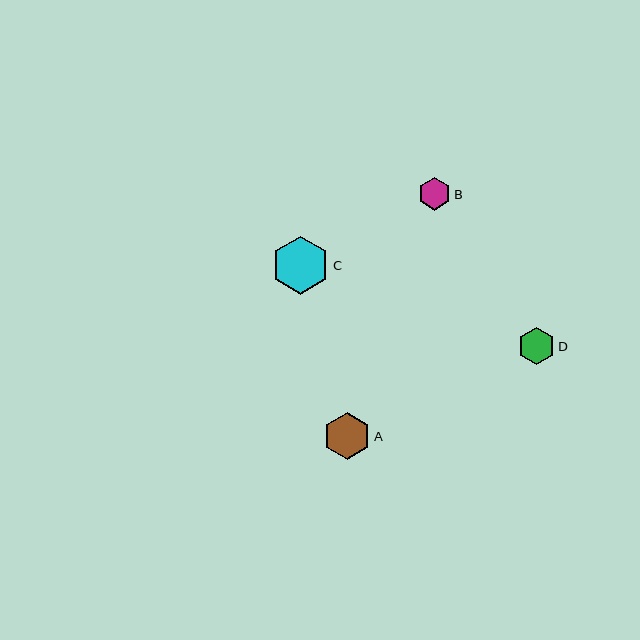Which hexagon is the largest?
Hexagon C is the largest with a size of approximately 58 pixels.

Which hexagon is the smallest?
Hexagon B is the smallest with a size of approximately 33 pixels.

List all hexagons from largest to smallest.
From largest to smallest: C, A, D, B.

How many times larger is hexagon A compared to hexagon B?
Hexagon A is approximately 1.4 times the size of hexagon B.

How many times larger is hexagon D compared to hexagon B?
Hexagon D is approximately 1.1 times the size of hexagon B.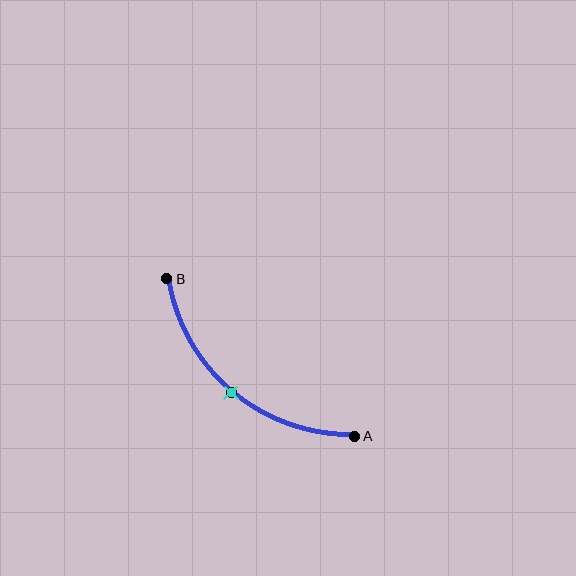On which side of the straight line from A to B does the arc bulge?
The arc bulges below and to the left of the straight line connecting A and B.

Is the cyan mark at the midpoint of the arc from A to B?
Yes. The cyan mark lies on the arc at equal arc-length from both A and B — it is the arc midpoint.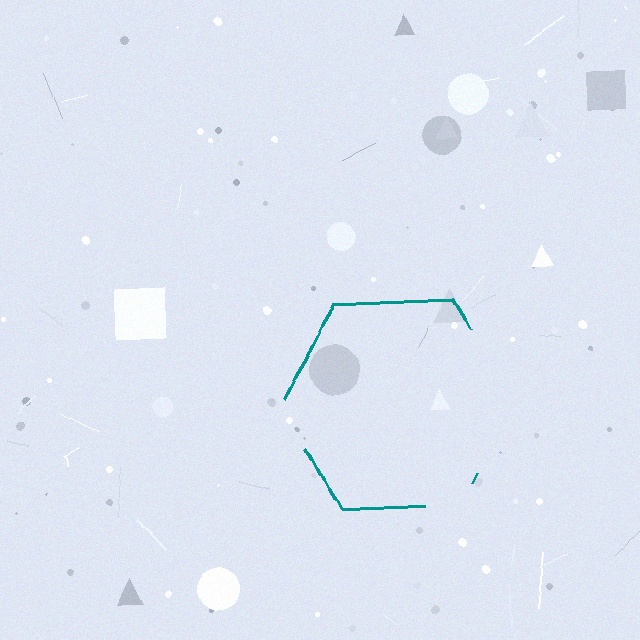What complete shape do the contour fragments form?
The contour fragments form a hexagon.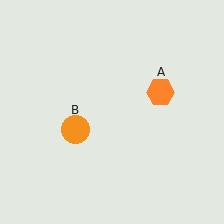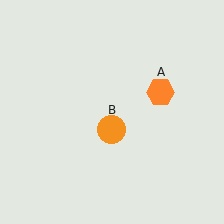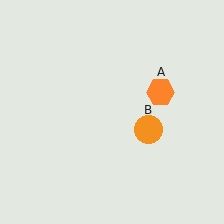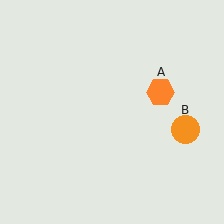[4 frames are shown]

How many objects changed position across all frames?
1 object changed position: orange circle (object B).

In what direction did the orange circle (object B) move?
The orange circle (object B) moved right.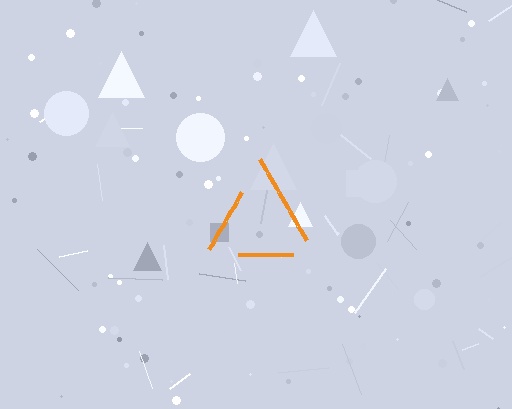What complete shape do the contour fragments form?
The contour fragments form a triangle.